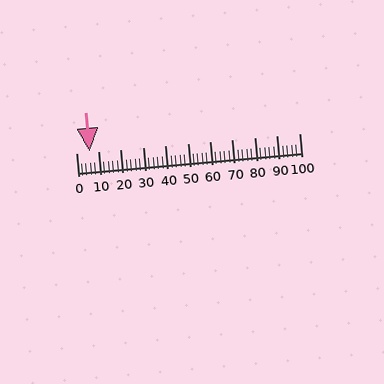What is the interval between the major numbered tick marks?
The major tick marks are spaced 10 units apart.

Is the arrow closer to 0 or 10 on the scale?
The arrow is closer to 10.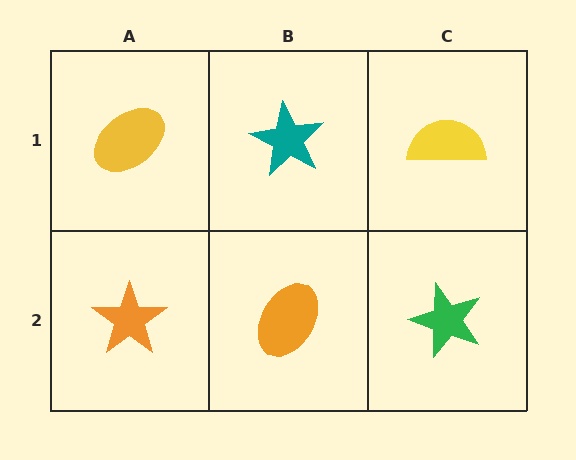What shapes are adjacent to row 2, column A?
A yellow ellipse (row 1, column A), an orange ellipse (row 2, column B).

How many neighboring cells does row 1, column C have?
2.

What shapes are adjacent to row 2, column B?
A teal star (row 1, column B), an orange star (row 2, column A), a green star (row 2, column C).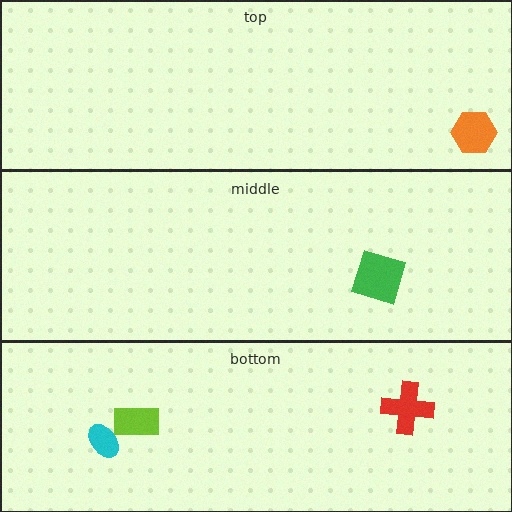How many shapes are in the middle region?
1.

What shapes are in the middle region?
The green square.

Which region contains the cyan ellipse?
The bottom region.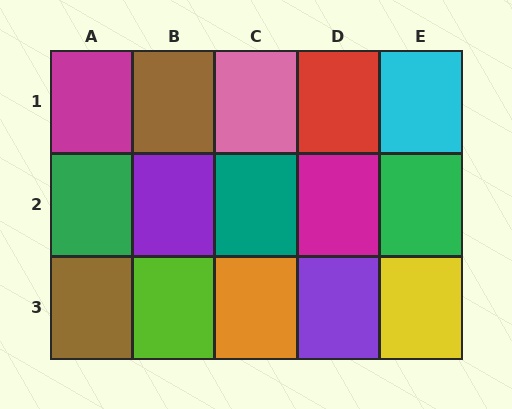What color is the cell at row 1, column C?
Pink.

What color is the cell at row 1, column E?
Cyan.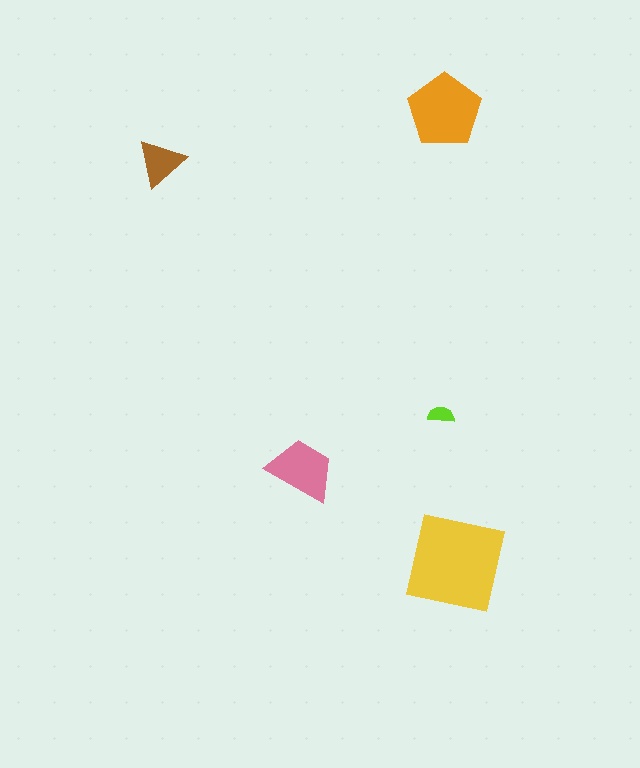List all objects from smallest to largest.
The lime semicircle, the brown triangle, the pink trapezoid, the orange pentagon, the yellow square.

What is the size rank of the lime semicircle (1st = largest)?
5th.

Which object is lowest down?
The yellow square is bottommost.